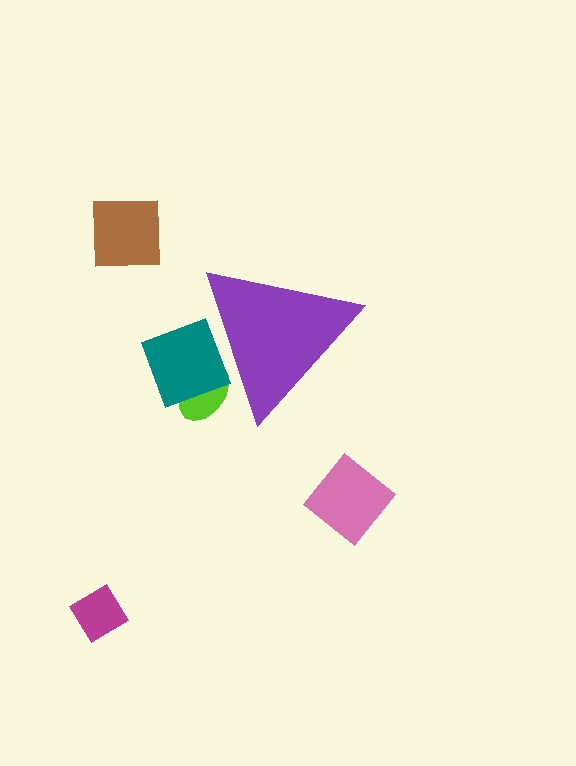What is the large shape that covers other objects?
A purple triangle.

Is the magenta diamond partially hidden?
No, the magenta diamond is fully visible.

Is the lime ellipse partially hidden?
Yes, the lime ellipse is partially hidden behind the purple triangle.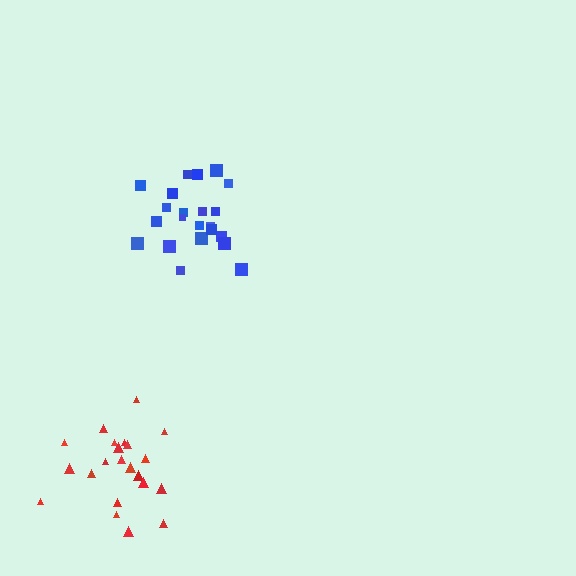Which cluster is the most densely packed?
Blue.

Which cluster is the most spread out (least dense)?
Red.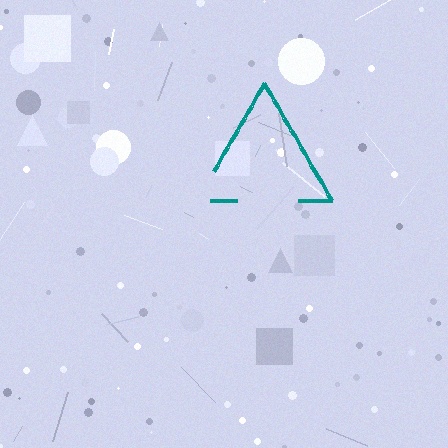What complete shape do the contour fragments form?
The contour fragments form a triangle.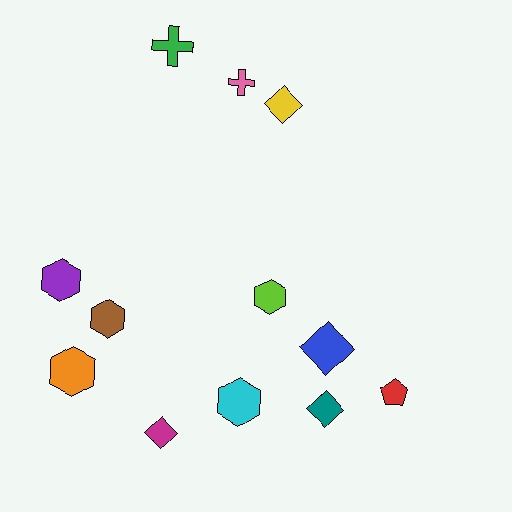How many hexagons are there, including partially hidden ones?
There are 5 hexagons.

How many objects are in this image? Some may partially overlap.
There are 12 objects.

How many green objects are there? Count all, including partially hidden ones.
There is 1 green object.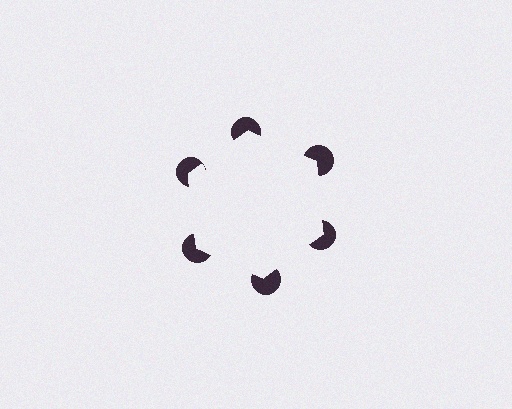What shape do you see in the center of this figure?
An illusory hexagon — its edges are inferred from the aligned wedge cuts in the pac-man discs, not physically drawn.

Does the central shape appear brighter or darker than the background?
It typically appears slightly brighter than the background, even though no actual brightness change is drawn.